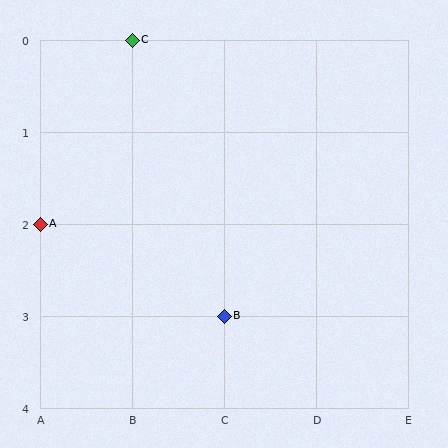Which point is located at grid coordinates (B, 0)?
Point C is at (B, 0).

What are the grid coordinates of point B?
Point B is at grid coordinates (C, 3).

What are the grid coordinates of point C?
Point C is at grid coordinates (B, 0).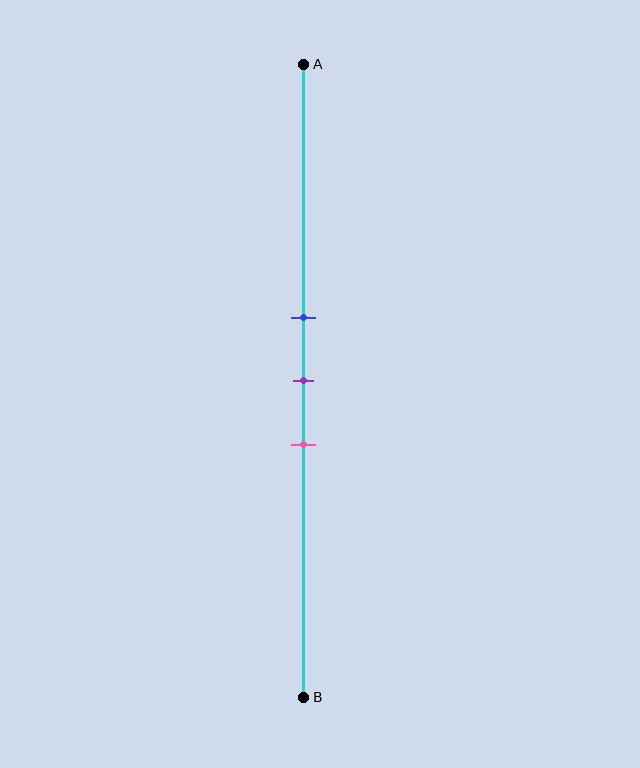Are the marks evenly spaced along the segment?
Yes, the marks are approximately evenly spaced.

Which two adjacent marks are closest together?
The blue and purple marks are the closest adjacent pair.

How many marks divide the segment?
There are 3 marks dividing the segment.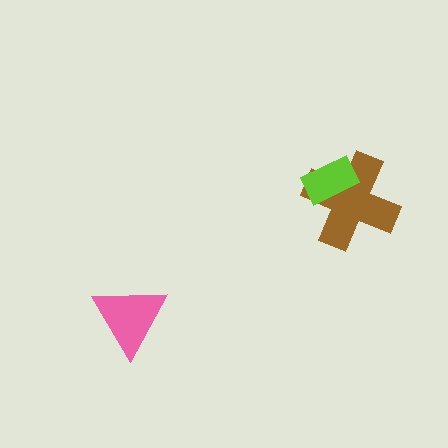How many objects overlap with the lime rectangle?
1 object overlaps with the lime rectangle.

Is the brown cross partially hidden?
Yes, it is partially covered by another shape.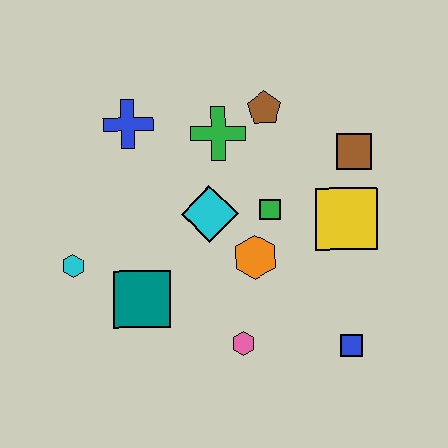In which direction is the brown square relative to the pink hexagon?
The brown square is above the pink hexagon.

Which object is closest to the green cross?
The brown pentagon is closest to the green cross.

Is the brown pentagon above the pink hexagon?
Yes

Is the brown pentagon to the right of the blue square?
No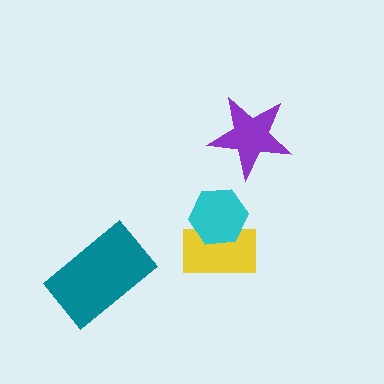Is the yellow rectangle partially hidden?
Yes, it is partially covered by another shape.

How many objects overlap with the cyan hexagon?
1 object overlaps with the cyan hexagon.